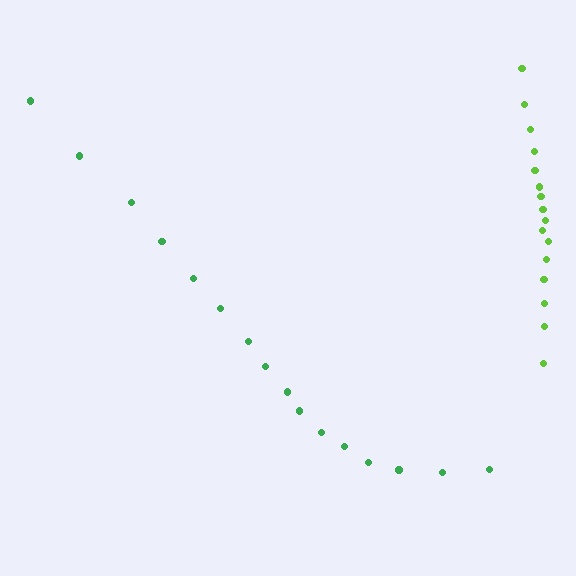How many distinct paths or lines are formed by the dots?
There are 2 distinct paths.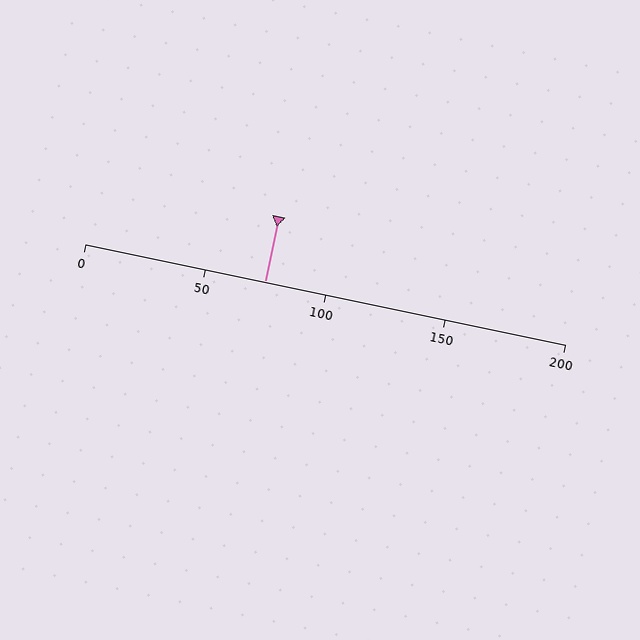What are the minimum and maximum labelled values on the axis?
The axis runs from 0 to 200.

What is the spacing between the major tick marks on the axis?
The major ticks are spaced 50 apart.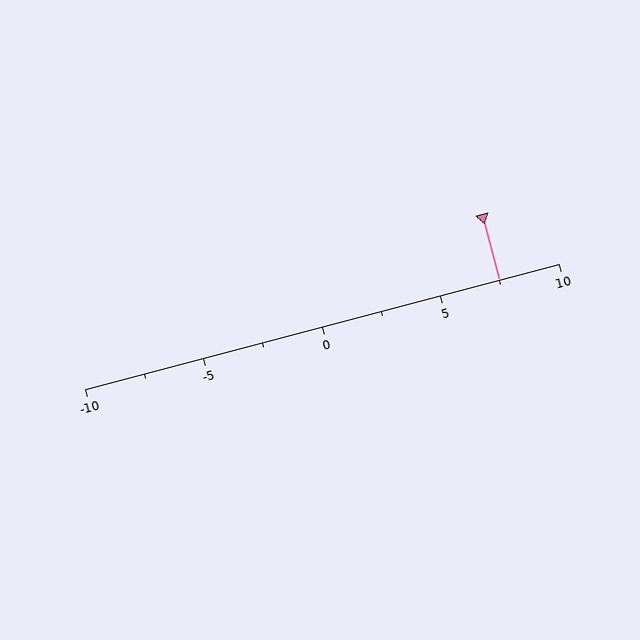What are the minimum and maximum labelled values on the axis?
The axis runs from -10 to 10.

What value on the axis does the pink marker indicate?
The marker indicates approximately 7.5.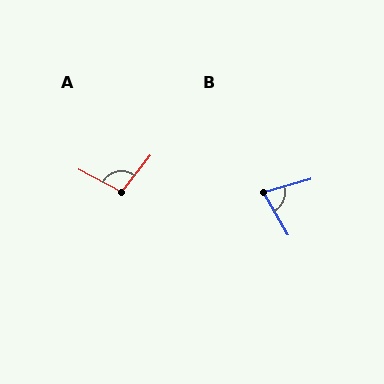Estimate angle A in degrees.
Approximately 100 degrees.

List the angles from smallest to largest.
B (76°), A (100°).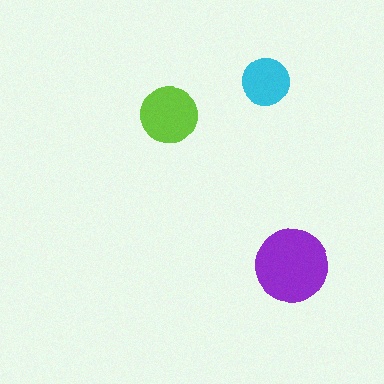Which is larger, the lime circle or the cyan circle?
The lime one.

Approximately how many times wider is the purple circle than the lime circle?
About 1.5 times wider.